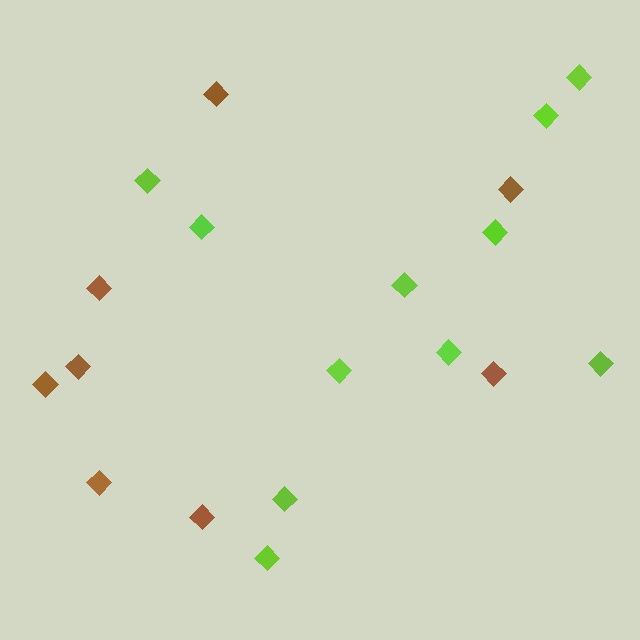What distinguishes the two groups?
There are 2 groups: one group of brown diamonds (8) and one group of lime diamonds (11).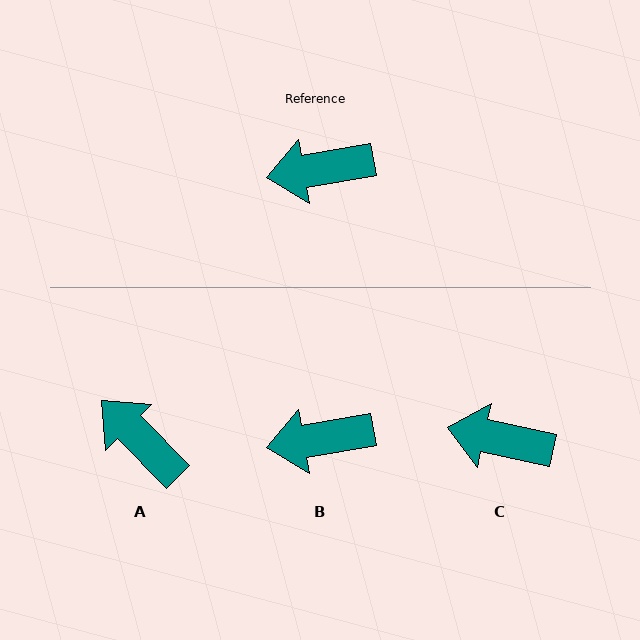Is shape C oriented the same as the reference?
No, it is off by about 22 degrees.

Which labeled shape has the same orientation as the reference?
B.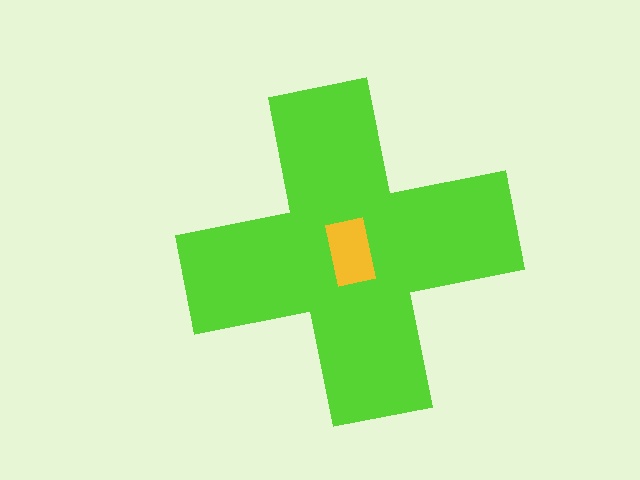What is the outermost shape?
The lime cross.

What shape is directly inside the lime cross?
The yellow rectangle.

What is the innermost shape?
The yellow rectangle.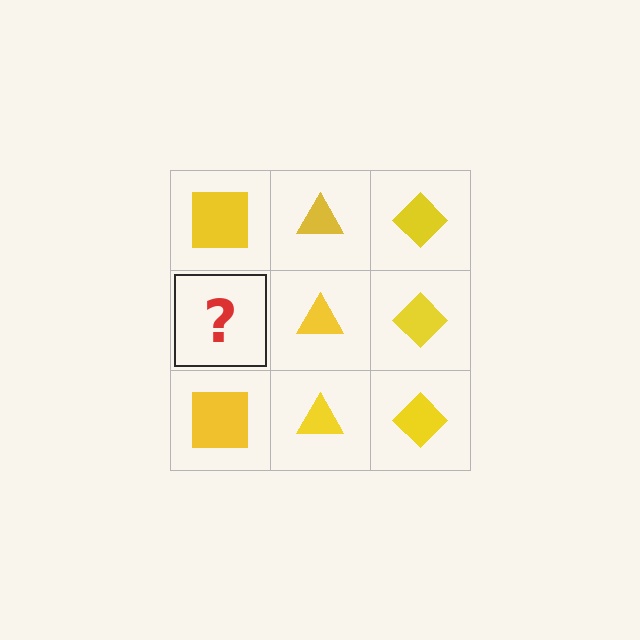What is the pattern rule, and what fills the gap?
The rule is that each column has a consistent shape. The gap should be filled with a yellow square.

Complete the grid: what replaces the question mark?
The question mark should be replaced with a yellow square.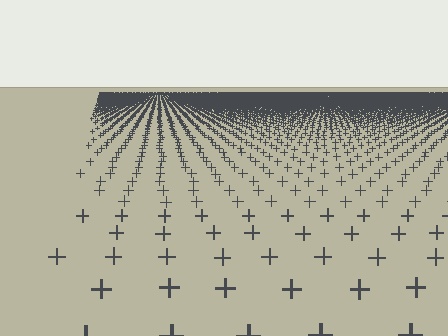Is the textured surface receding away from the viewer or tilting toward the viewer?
The surface is receding away from the viewer. Texture elements get smaller and denser toward the top.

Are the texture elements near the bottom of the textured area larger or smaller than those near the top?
Larger. Near the bottom, elements are closer to the viewer and appear at a bigger on-screen size.